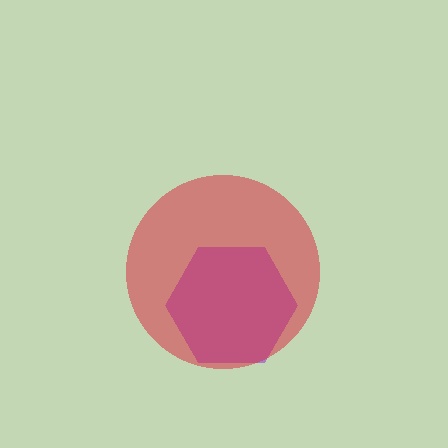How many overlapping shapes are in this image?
There are 2 overlapping shapes in the image.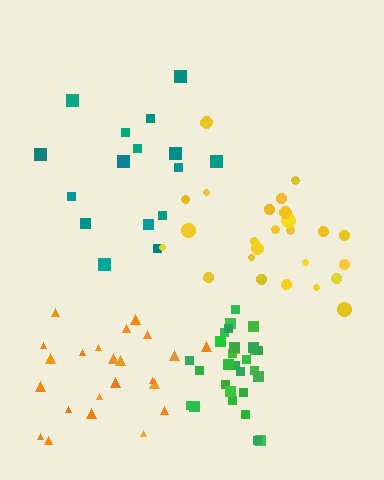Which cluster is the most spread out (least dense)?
Teal.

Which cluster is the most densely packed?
Green.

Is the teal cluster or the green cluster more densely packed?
Green.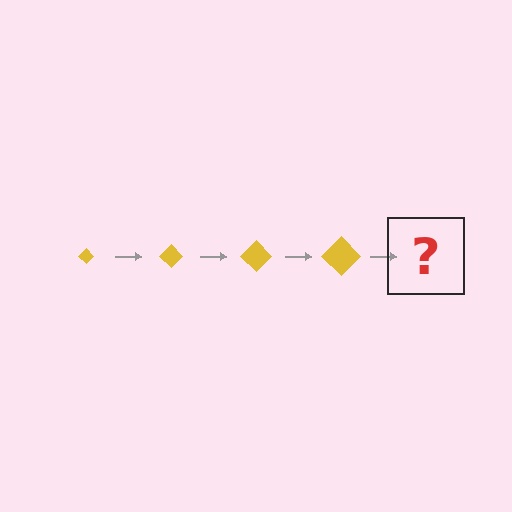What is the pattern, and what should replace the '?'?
The pattern is that the diamond gets progressively larger each step. The '?' should be a yellow diamond, larger than the previous one.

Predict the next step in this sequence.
The next step is a yellow diamond, larger than the previous one.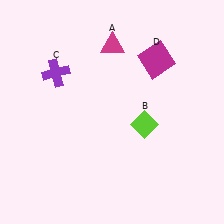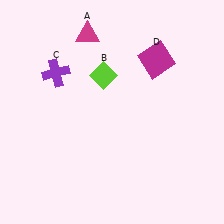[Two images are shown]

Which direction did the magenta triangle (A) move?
The magenta triangle (A) moved left.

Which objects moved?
The objects that moved are: the magenta triangle (A), the lime diamond (B).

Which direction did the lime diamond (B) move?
The lime diamond (B) moved up.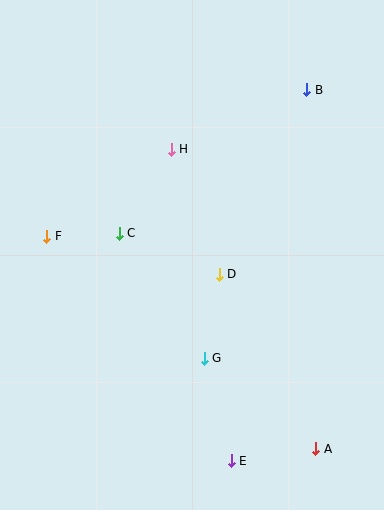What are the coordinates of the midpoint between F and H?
The midpoint between F and H is at (109, 193).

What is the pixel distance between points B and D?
The distance between B and D is 204 pixels.